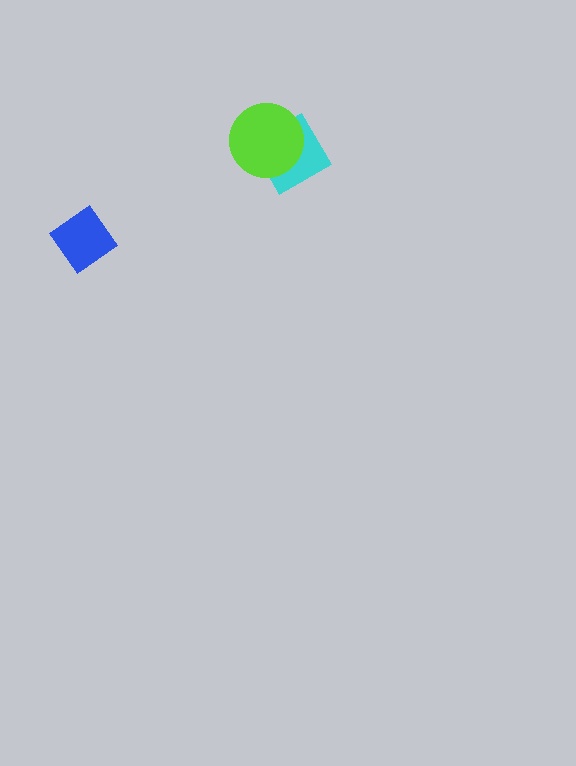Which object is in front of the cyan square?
The lime circle is in front of the cyan square.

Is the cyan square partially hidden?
Yes, it is partially covered by another shape.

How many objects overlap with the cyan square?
1 object overlaps with the cyan square.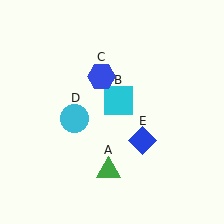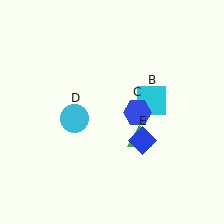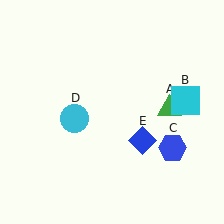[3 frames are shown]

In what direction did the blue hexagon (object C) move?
The blue hexagon (object C) moved down and to the right.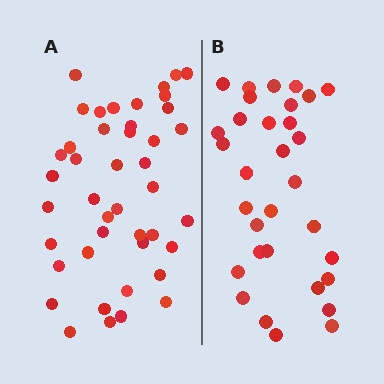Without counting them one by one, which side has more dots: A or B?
Region A (the left region) has more dots.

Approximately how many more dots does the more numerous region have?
Region A has roughly 12 or so more dots than region B.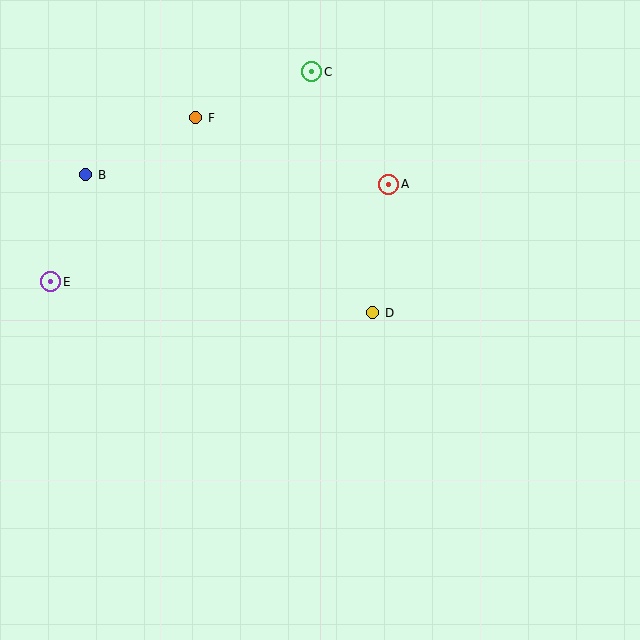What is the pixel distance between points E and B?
The distance between E and B is 113 pixels.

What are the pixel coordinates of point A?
Point A is at (389, 184).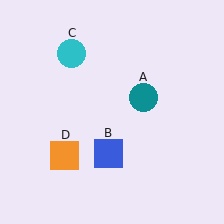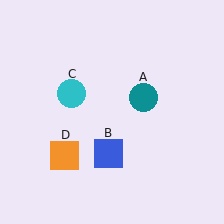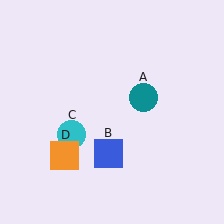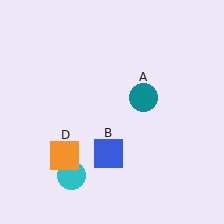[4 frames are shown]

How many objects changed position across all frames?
1 object changed position: cyan circle (object C).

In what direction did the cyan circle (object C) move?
The cyan circle (object C) moved down.